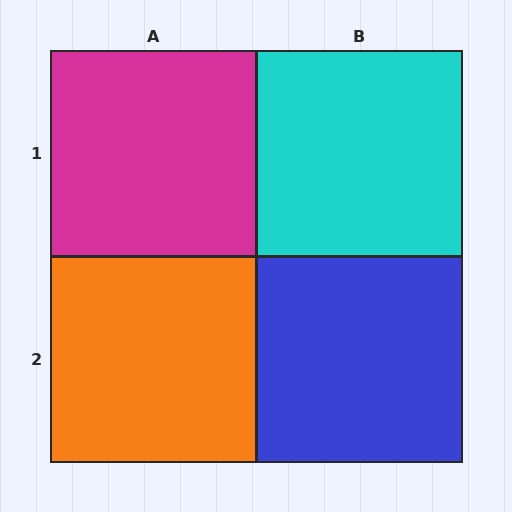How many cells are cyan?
1 cell is cyan.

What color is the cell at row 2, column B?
Blue.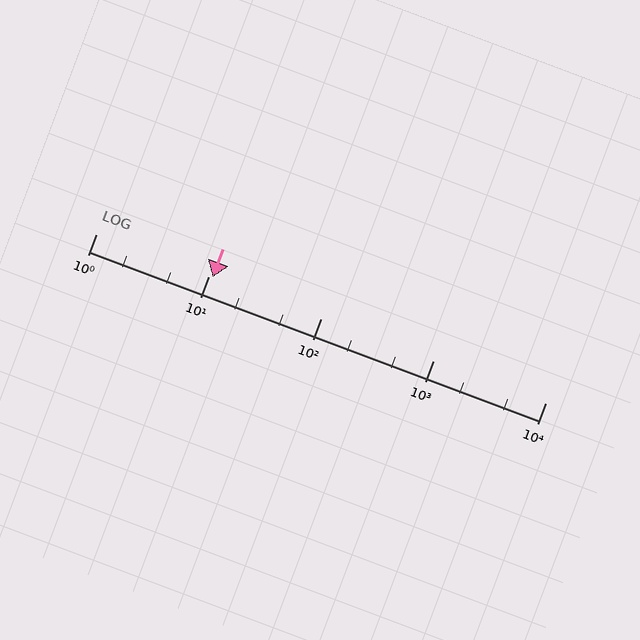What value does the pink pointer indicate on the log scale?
The pointer indicates approximately 11.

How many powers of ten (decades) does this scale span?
The scale spans 4 decades, from 1 to 10000.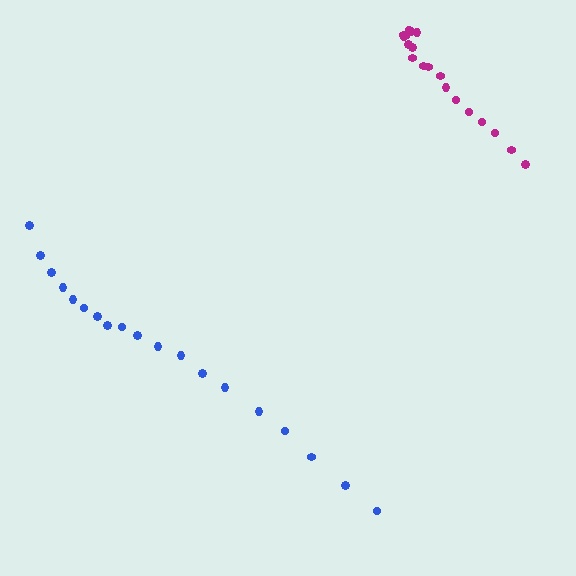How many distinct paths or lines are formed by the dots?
There are 2 distinct paths.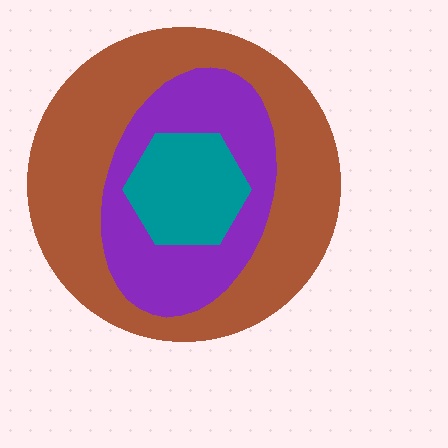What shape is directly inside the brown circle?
The purple ellipse.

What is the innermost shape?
The teal hexagon.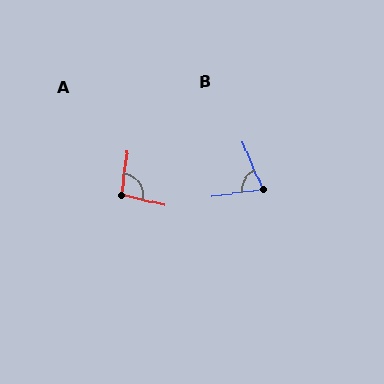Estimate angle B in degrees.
Approximately 75 degrees.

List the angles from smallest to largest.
B (75°), A (95°).